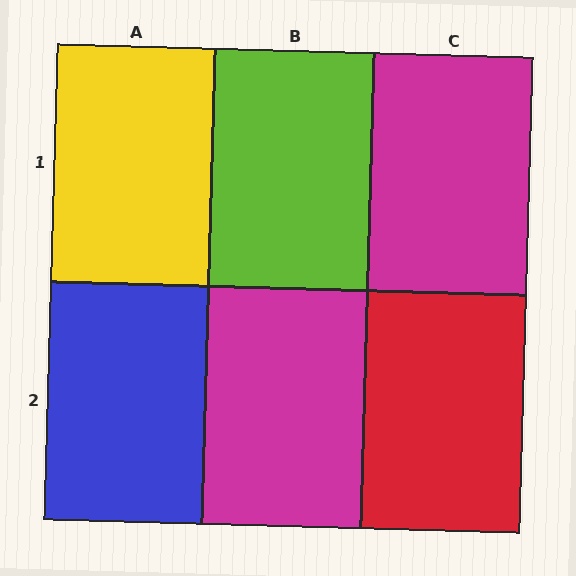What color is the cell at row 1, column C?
Magenta.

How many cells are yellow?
1 cell is yellow.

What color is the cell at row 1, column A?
Yellow.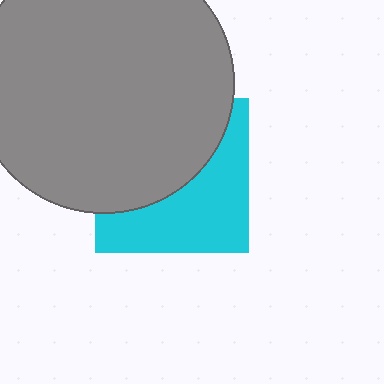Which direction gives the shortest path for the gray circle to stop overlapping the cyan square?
Moving up gives the shortest separation.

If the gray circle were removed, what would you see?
You would see the complete cyan square.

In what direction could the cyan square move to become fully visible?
The cyan square could move down. That would shift it out from behind the gray circle entirely.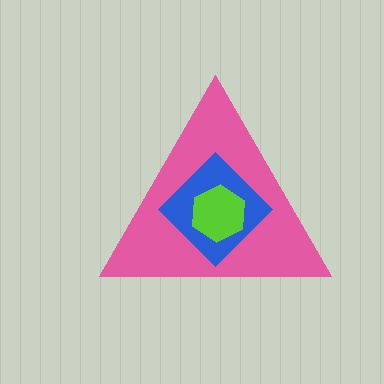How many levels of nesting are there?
3.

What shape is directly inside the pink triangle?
The blue diamond.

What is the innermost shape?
The lime hexagon.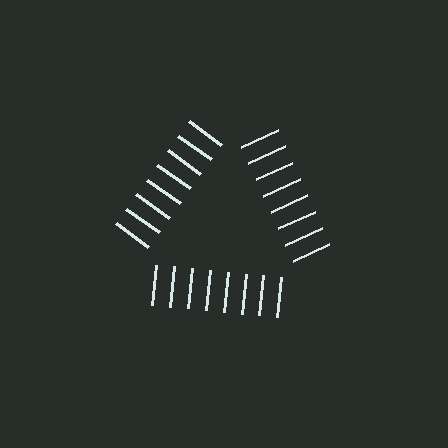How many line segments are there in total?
24 — 8 along each of the 3 edges.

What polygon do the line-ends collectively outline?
An illusory triangle — the line segments terminate on its edges but no continuous stroke is drawn.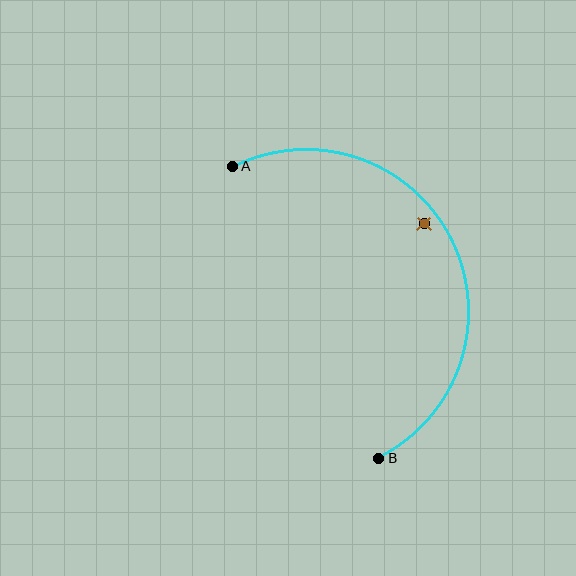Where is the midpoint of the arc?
The arc midpoint is the point on the curve farthest from the straight line joining A and B. It sits to the right of that line.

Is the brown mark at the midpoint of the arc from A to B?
No — the brown mark does not lie on the arc at all. It sits slightly inside the curve.